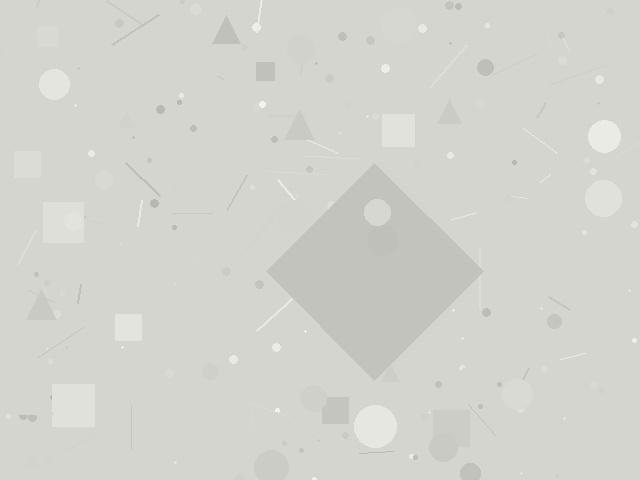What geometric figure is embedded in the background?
A diamond is embedded in the background.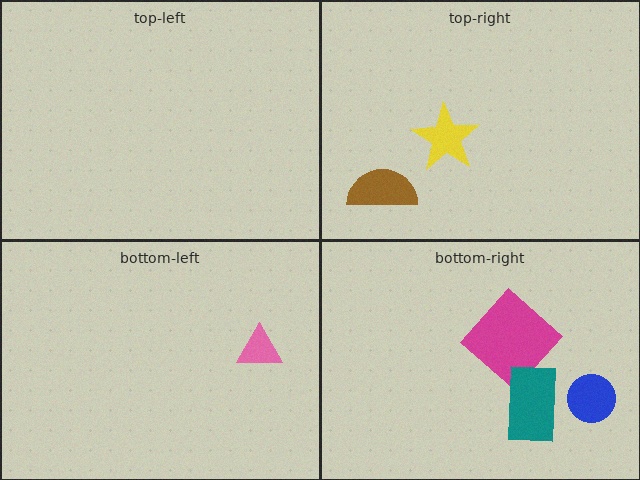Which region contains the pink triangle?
The bottom-left region.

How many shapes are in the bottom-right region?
3.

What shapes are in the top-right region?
The yellow star, the brown semicircle.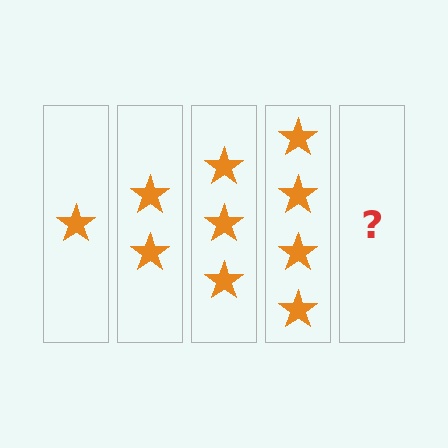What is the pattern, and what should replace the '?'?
The pattern is that each step adds one more star. The '?' should be 5 stars.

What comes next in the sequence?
The next element should be 5 stars.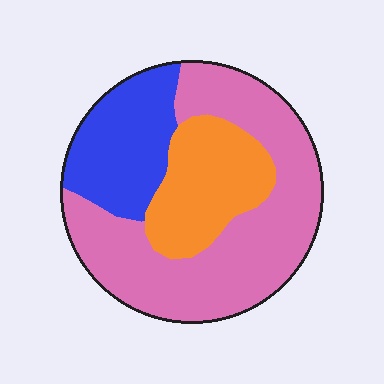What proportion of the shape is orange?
Orange takes up less than a quarter of the shape.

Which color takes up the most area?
Pink, at roughly 55%.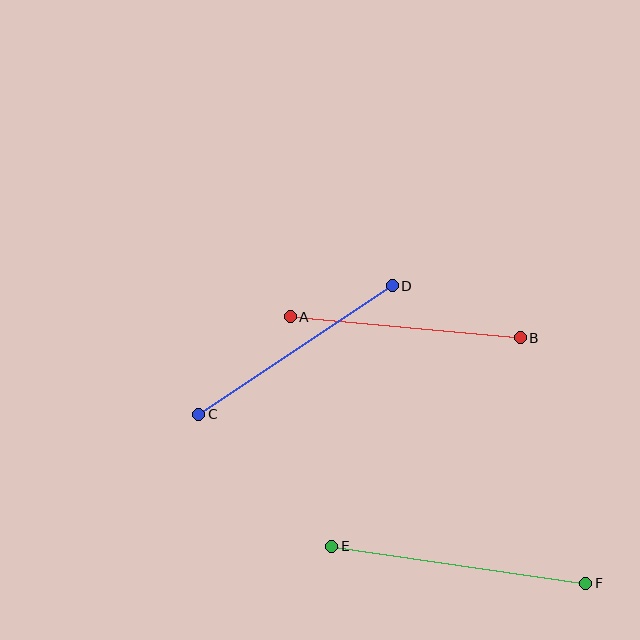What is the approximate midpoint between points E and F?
The midpoint is at approximately (459, 565) pixels.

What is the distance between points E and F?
The distance is approximately 257 pixels.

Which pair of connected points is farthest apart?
Points E and F are farthest apart.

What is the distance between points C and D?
The distance is approximately 232 pixels.